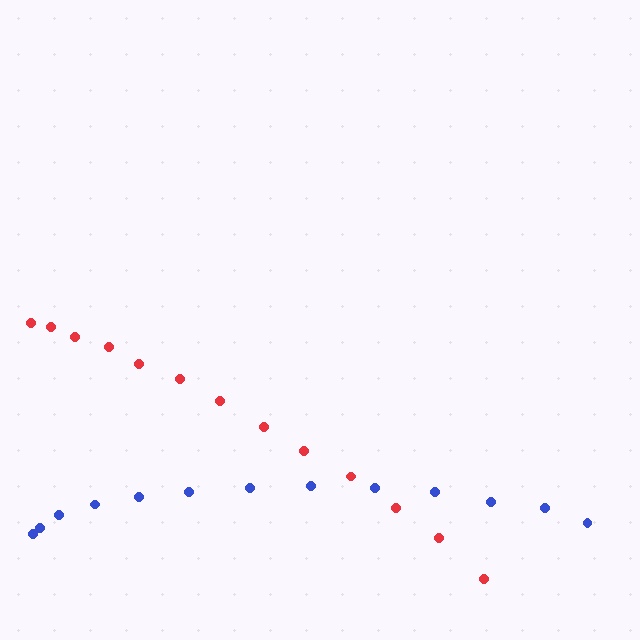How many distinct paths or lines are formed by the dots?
There are 2 distinct paths.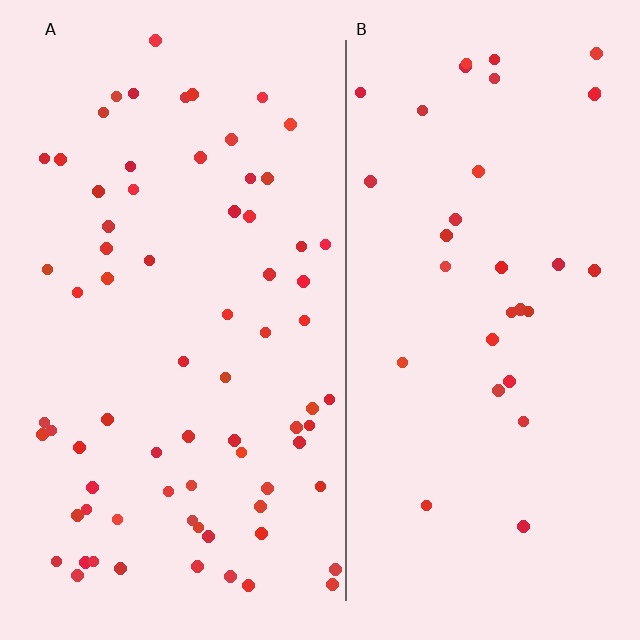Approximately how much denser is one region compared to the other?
Approximately 2.2× — region A over region B.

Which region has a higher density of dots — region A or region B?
A (the left).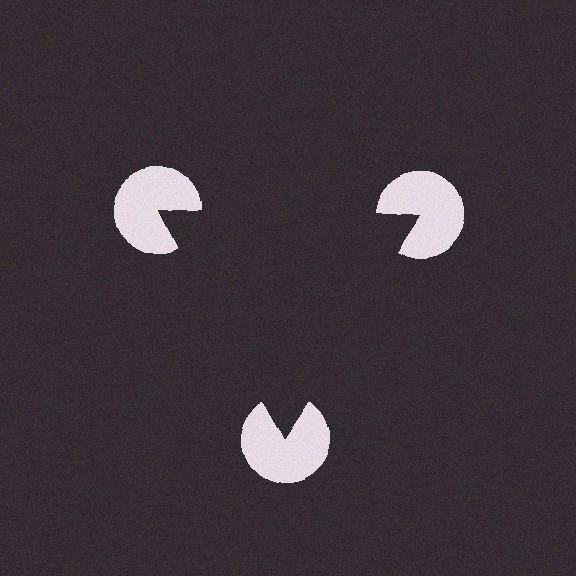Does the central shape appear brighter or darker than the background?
It typically appears slightly darker than the background, even though no actual brightness change is drawn.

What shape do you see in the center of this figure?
An illusory triangle — its edges are inferred from the aligned wedge cuts in the pac-man discs, not physically drawn.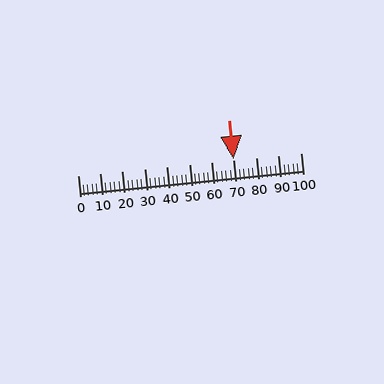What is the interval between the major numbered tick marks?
The major tick marks are spaced 10 units apart.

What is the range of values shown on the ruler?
The ruler shows values from 0 to 100.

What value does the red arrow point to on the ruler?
The red arrow points to approximately 70.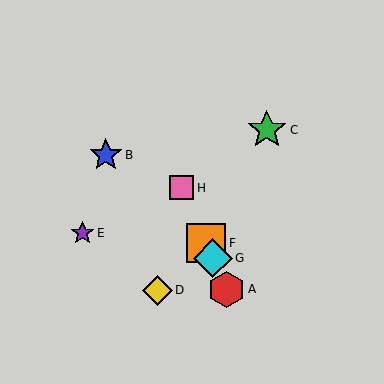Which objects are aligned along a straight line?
Objects A, F, G, H are aligned along a straight line.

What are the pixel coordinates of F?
Object F is at (206, 243).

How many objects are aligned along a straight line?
4 objects (A, F, G, H) are aligned along a straight line.